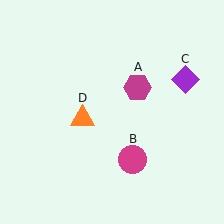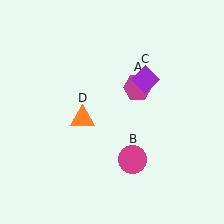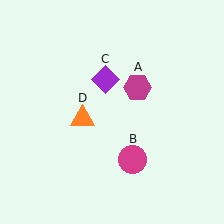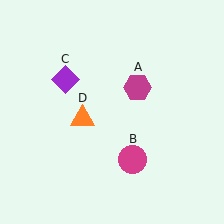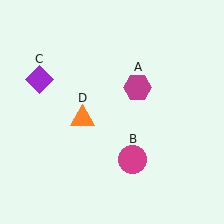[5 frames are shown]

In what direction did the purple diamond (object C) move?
The purple diamond (object C) moved left.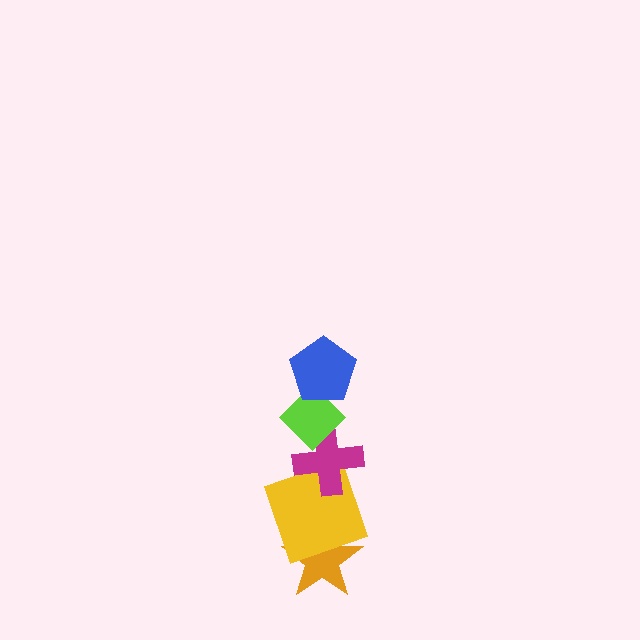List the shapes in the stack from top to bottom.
From top to bottom: the blue pentagon, the lime diamond, the magenta cross, the yellow square, the orange star.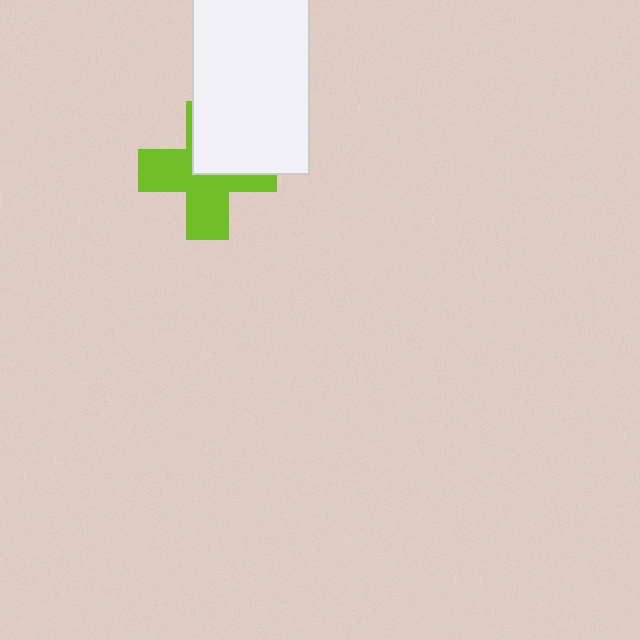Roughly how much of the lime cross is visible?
About half of it is visible (roughly 60%).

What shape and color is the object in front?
The object in front is a white rectangle.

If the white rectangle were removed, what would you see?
You would see the complete lime cross.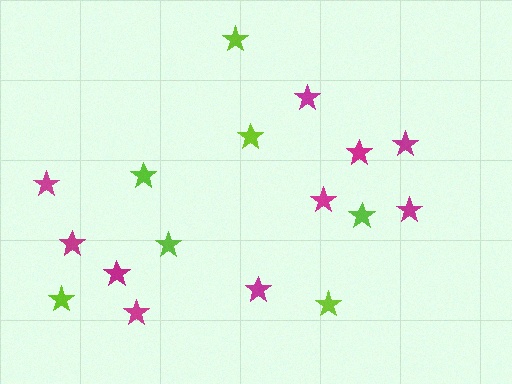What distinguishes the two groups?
There are 2 groups: one group of magenta stars (10) and one group of lime stars (7).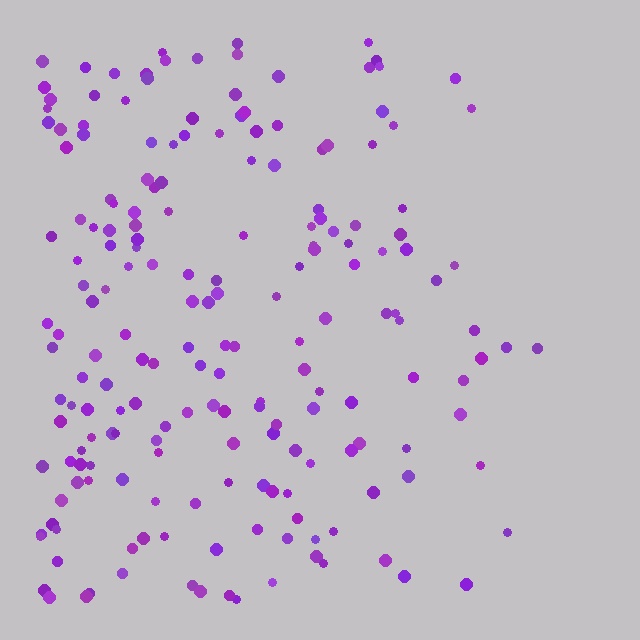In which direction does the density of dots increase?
From right to left, with the left side densest.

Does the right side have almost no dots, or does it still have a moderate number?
Still a moderate number, just noticeably fewer than the left.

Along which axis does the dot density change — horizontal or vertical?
Horizontal.